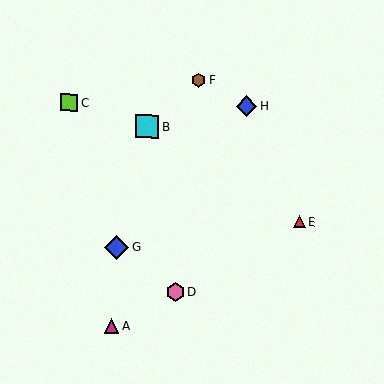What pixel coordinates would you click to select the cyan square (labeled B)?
Click at (147, 127) to select the cyan square B.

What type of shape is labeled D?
Shape D is a pink hexagon.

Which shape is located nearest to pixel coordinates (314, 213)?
The red triangle (labeled E) at (299, 222) is nearest to that location.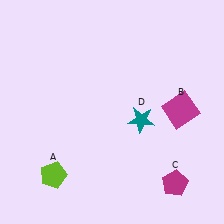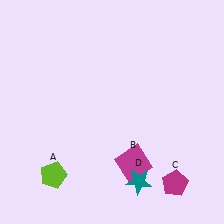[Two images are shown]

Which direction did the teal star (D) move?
The teal star (D) moved down.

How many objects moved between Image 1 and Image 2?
2 objects moved between the two images.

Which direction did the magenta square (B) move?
The magenta square (B) moved down.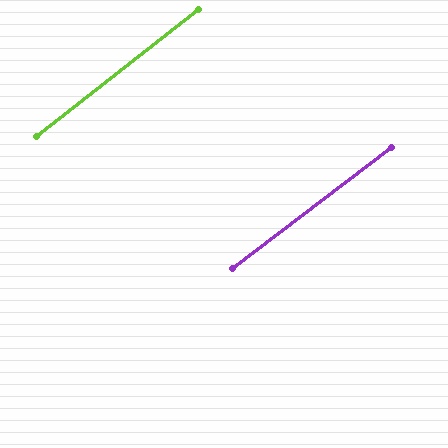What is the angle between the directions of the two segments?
Approximately 1 degree.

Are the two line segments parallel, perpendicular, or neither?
Parallel — their directions differ by only 0.7°.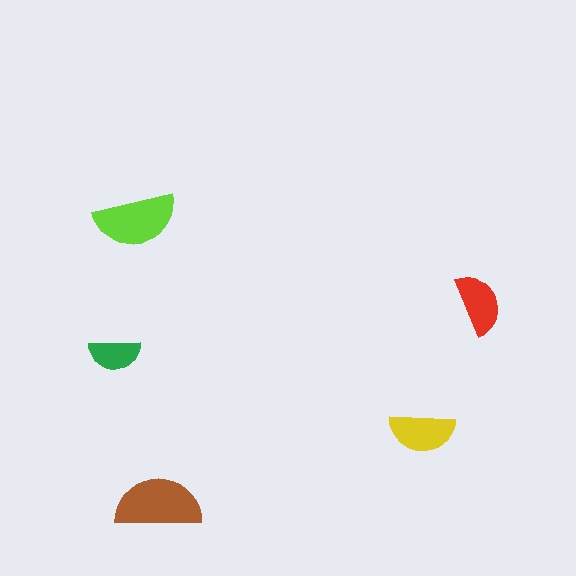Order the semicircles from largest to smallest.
the brown one, the lime one, the yellow one, the red one, the green one.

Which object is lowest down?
The brown semicircle is bottommost.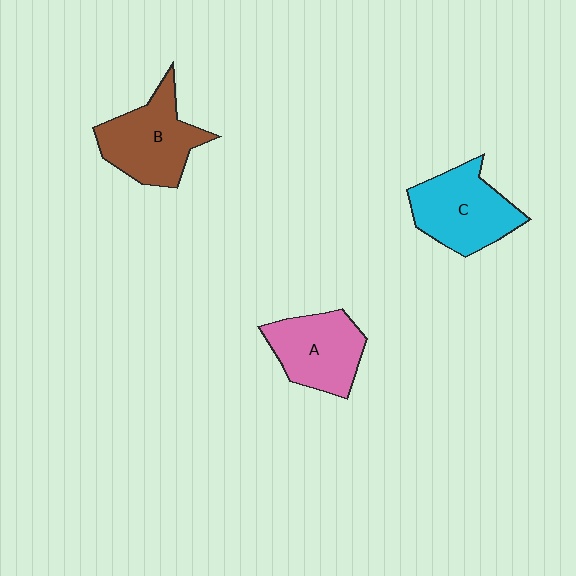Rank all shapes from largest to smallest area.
From largest to smallest: B (brown), C (cyan), A (pink).